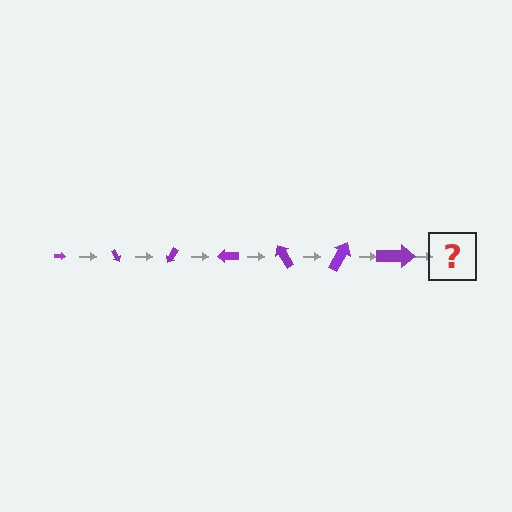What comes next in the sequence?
The next element should be an arrow, larger than the previous one and rotated 420 degrees from the start.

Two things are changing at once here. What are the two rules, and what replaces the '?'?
The two rules are that the arrow grows larger each step and it rotates 60 degrees each step. The '?' should be an arrow, larger than the previous one and rotated 420 degrees from the start.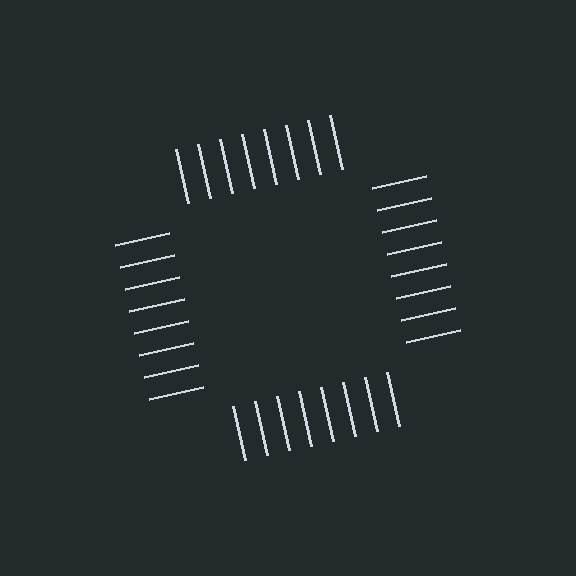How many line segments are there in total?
32 — 8 along each of the 4 edges.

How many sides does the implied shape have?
4 sides — the line-ends trace a square.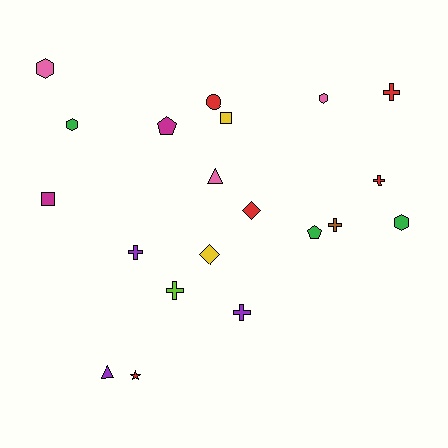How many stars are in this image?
There is 1 star.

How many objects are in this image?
There are 20 objects.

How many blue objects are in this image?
There are no blue objects.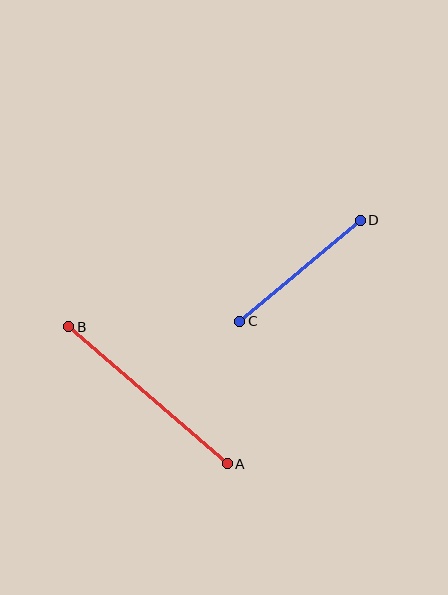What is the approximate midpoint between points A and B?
The midpoint is at approximately (148, 395) pixels.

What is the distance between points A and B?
The distance is approximately 209 pixels.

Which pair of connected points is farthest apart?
Points A and B are farthest apart.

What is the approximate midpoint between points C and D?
The midpoint is at approximately (300, 271) pixels.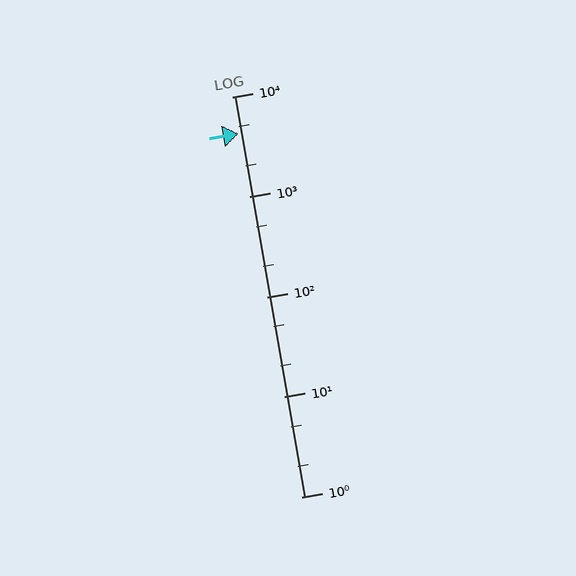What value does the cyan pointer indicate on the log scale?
The pointer indicates approximately 4300.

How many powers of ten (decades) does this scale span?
The scale spans 4 decades, from 1 to 10000.